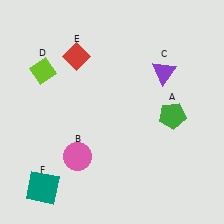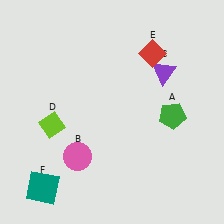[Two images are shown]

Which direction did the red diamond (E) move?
The red diamond (E) moved right.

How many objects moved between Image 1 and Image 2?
2 objects moved between the two images.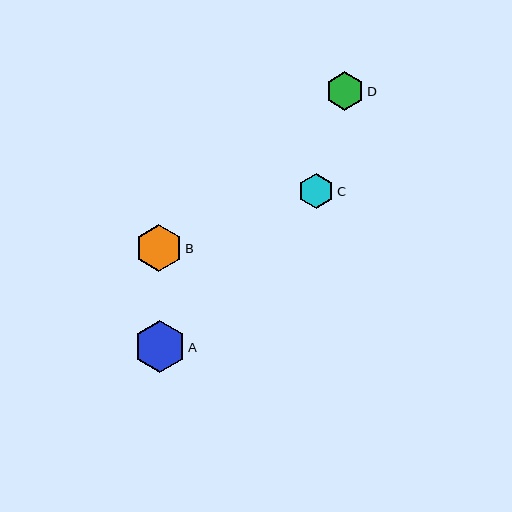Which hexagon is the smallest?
Hexagon C is the smallest with a size of approximately 36 pixels.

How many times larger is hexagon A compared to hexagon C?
Hexagon A is approximately 1.4 times the size of hexagon C.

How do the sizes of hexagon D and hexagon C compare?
Hexagon D and hexagon C are approximately the same size.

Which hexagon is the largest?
Hexagon A is the largest with a size of approximately 51 pixels.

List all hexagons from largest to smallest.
From largest to smallest: A, B, D, C.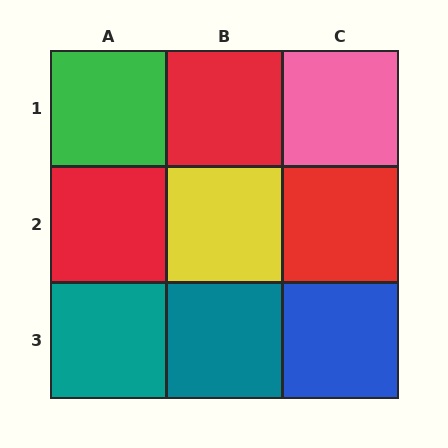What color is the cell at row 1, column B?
Red.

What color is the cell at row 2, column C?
Red.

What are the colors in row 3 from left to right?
Teal, teal, blue.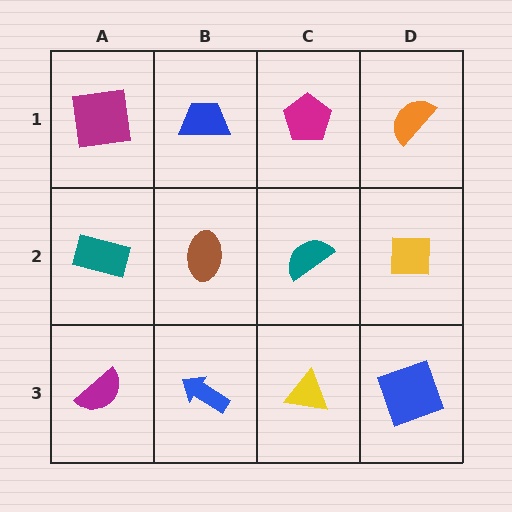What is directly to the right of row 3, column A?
A blue arrow.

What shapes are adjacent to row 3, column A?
A teal rectangle (row 2, column A), a blue arrow (row 3, column B).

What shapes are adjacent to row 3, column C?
A teal semicircle (row 2, column C), a blue arrow (row 3, column B), a blue square (row 3, column D).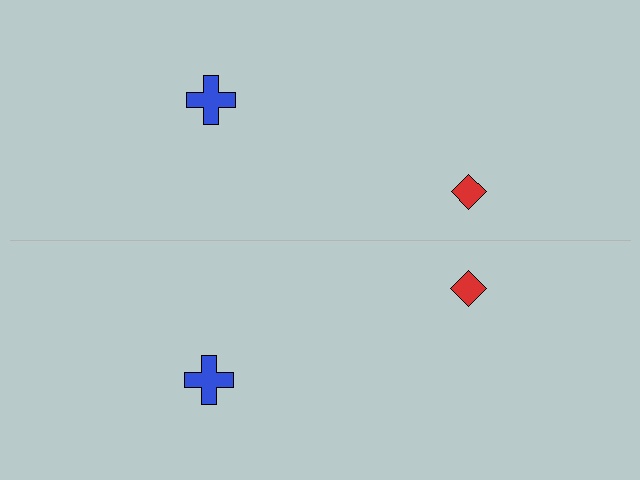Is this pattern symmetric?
Yes, this pattern has bilateral (reflection) symmetry.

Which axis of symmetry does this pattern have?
The pattern has a horizontal axis of symmetry running through the center of the image.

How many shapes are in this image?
There are 4 shapes in this image.